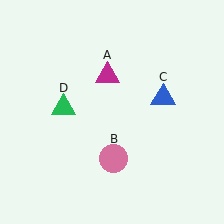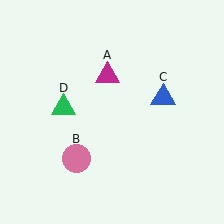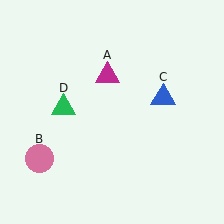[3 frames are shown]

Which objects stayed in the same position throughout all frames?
Magenta triangle (object A) and blue triangle (object C) and green triangle (object D) remained stationary.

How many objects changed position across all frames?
1 object changed position: pink circle (object B).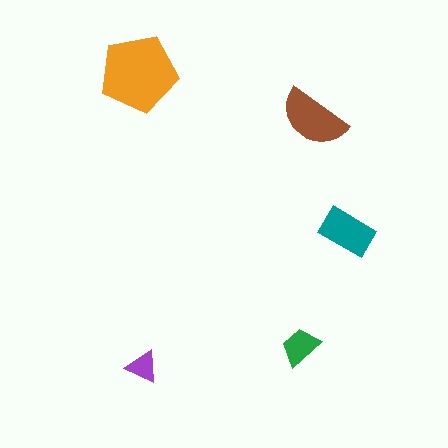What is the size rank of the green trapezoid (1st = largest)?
4th.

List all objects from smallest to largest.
The purple triangle, the green trapezoid, the teal rectangle, the brown semicircle, the orange pentagon.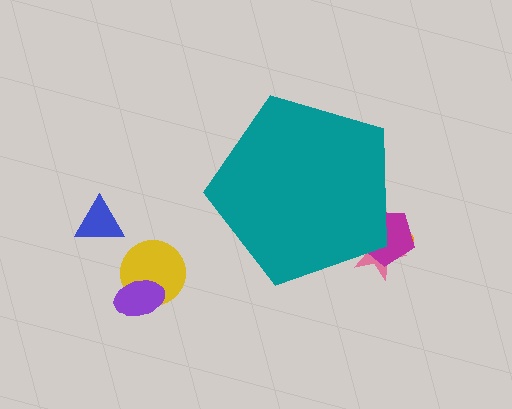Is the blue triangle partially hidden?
No, the blue triangle is fully visible.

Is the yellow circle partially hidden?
No, the yellow circle is fully visible.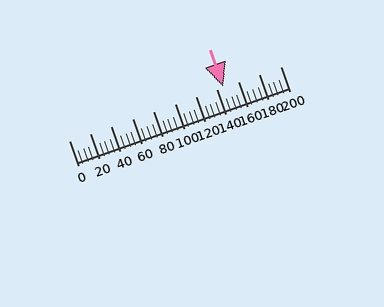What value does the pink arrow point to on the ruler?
The pink arrow points to approximately 146.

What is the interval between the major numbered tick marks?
The major tick marks are spaced 20 units apart.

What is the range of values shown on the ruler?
The ruler shows values from 0 to 200.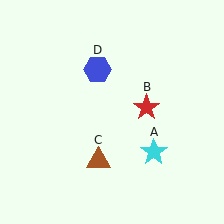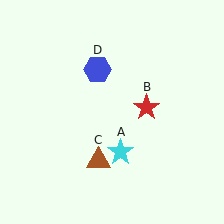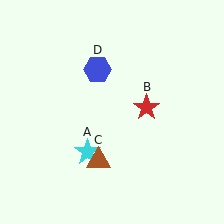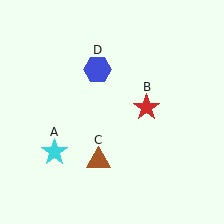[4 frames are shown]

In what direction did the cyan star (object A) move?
The cyan star (object A) moved left.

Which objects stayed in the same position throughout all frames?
Red star (object B) and brown triangle (object C) and blue hexagon (object D) remained stationary.